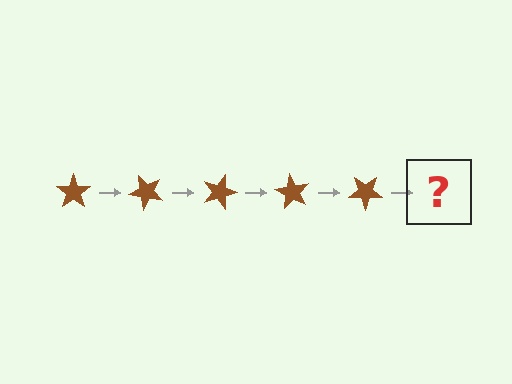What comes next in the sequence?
The next element should be a brown star rotated 225 degrees.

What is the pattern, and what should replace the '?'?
The pattern is that the star rotates 45 degrees each step. The '?' should be a brown star rotated 225 degrees.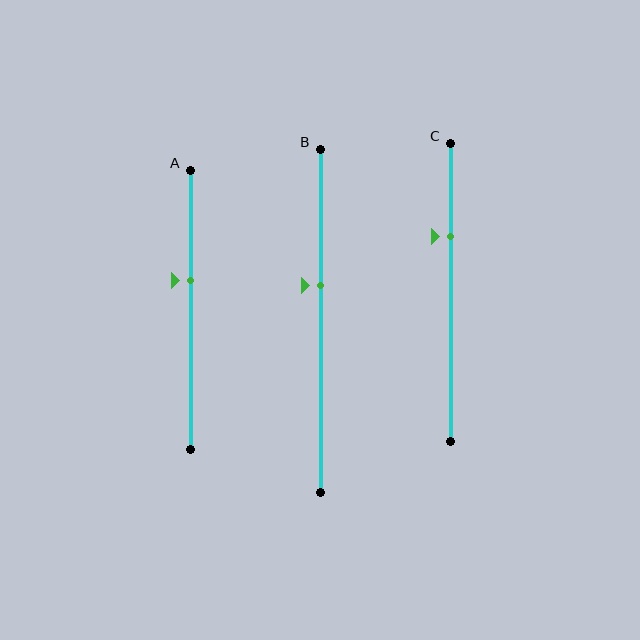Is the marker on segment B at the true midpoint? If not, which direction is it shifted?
No, the marker on segment B is shifted upward by about 10% of the segment length.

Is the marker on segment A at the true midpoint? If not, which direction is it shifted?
No, the marker on segment A is shifted upward by about 11% of the segment length.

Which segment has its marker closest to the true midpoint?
Segment B has its marker closest to the true midpoint.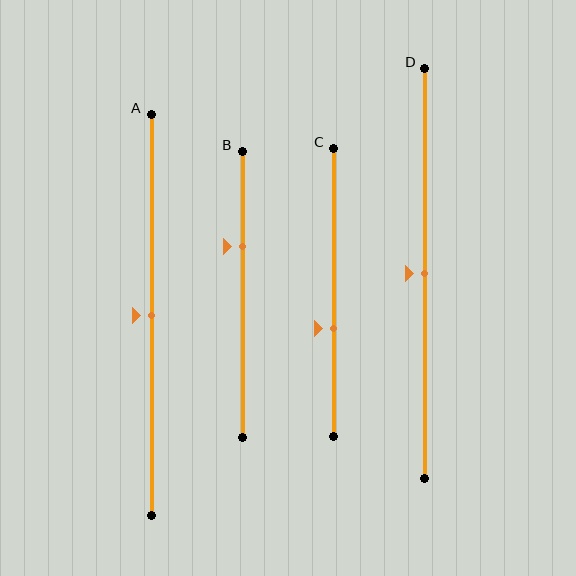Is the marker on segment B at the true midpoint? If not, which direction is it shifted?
No, the marker on segment B is shifted upward by about 17% of the segment length.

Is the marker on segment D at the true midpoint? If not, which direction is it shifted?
Yes, the marker on segment D is at the true midpoint.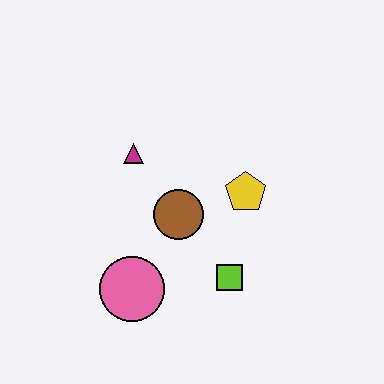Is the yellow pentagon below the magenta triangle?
Yes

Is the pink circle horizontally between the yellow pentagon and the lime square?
No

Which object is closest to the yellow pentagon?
The brown circle is closest to the yellow pentagon.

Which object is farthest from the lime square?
The magenta triangle is farthest from the lime square.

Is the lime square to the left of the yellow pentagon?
Yes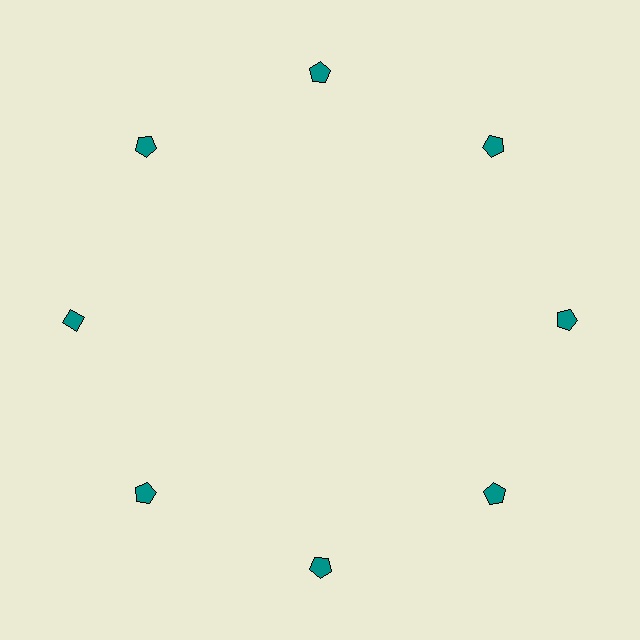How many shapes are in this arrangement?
There are 8 shapes arranged in a ring pattern.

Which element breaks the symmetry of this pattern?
The teal diamond at roughly the 9 o'clock position breaks the symmetry. All other shapes are teal pentagons.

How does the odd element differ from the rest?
It has a different shape: diamond instead of pentagon.